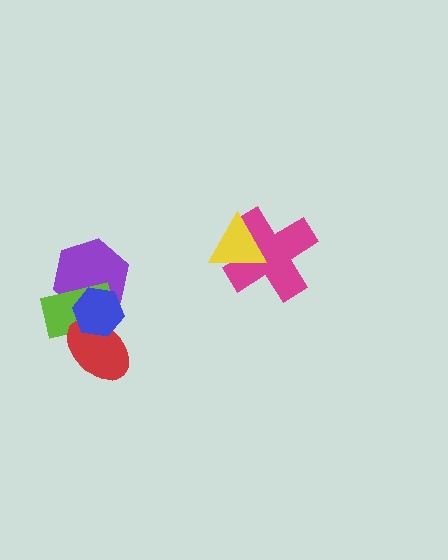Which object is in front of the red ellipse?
The blue hexagon is in front of the red ellipse.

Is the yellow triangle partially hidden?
No, no other shape covers it.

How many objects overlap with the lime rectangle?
3 objects overlap with the lime rectangle.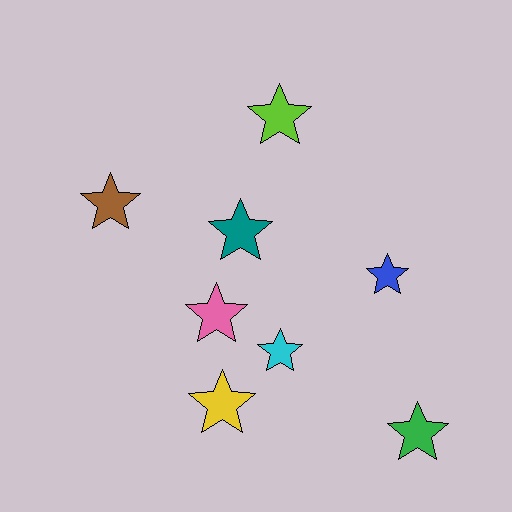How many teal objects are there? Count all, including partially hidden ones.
There is 1 teal object.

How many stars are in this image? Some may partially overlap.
There are 8 stars.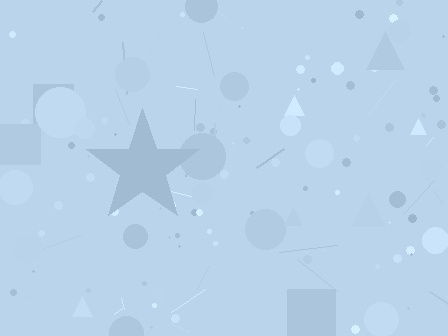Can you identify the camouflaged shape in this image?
The camouflaged shape is a star.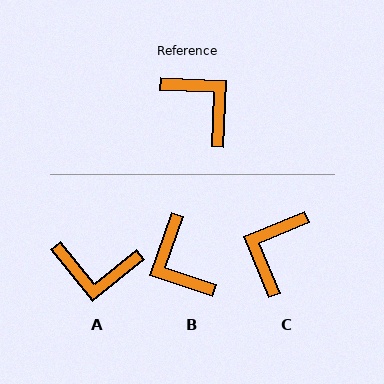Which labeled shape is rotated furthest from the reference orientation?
B, about 164 degrees away.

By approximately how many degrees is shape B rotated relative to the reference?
Approximately 164 degrees counter-clockwise.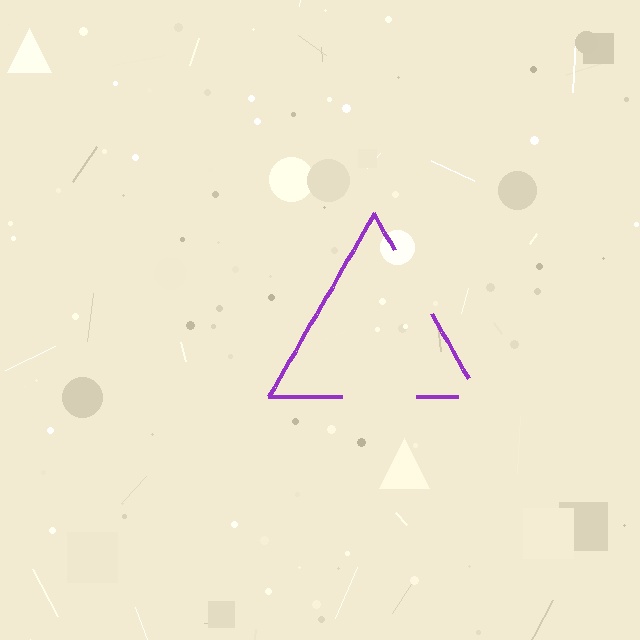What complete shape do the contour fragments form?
The contour fragments form a triangle.